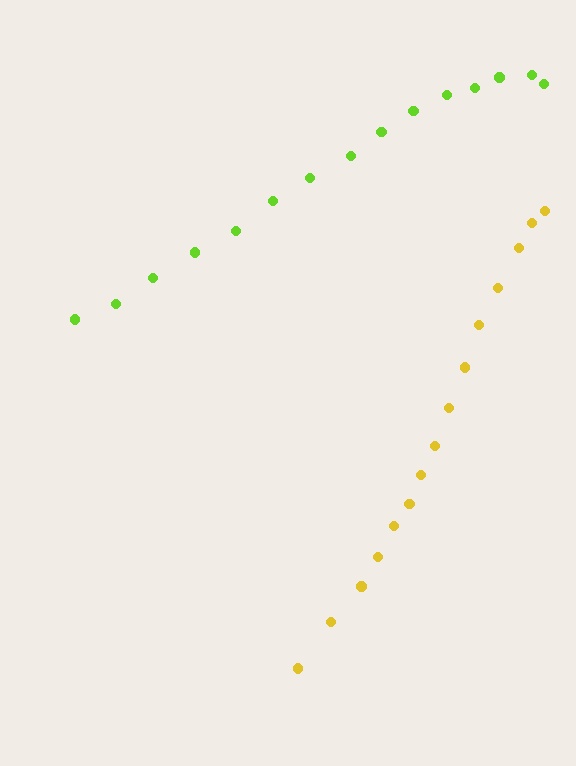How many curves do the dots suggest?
There are 2 distinct paths.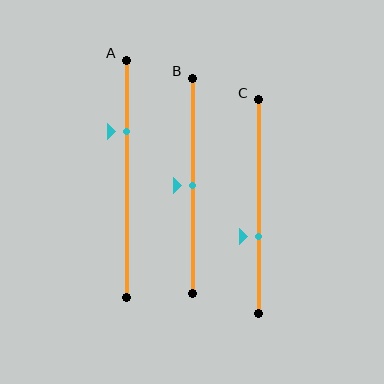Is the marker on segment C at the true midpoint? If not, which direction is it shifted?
No, the marker on segment C is shifted downward by about 14% of the segment length.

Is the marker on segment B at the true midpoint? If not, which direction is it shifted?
Yes, the marker on segment B is at the true midpoint.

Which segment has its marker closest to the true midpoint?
Segment B has its marker closest to the true midpoint.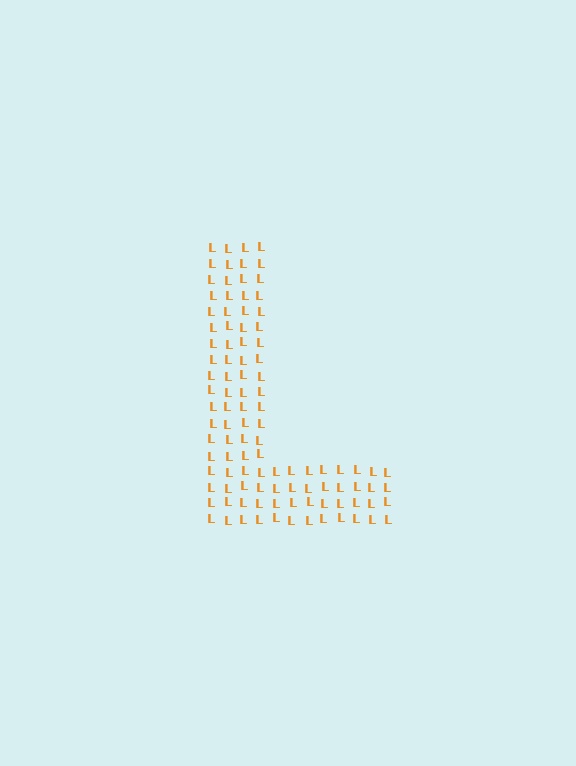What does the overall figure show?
The overall figure shows the letter L.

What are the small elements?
The small elements are letter L's.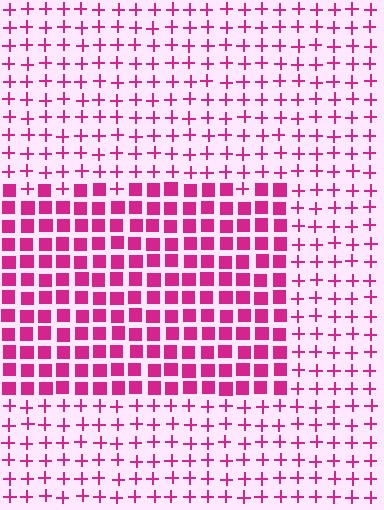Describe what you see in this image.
The image is filled with small magenta elements arranged in a uniform grid. A rectangle-shaped region contains squares, while the surrounding area contains plus signs. The boundary is defined purely by the change in element shape.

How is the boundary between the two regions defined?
The boundary is defined by a change in element shape: squares inside vs. plus signs outside. All elements share the same color and spacing.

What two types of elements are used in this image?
The image uses squares inside the rectangle region and plus signs outside it.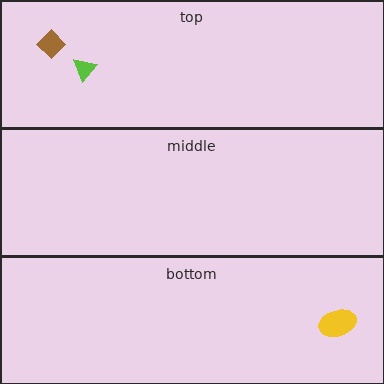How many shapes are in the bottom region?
1.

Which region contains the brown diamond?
The top region.